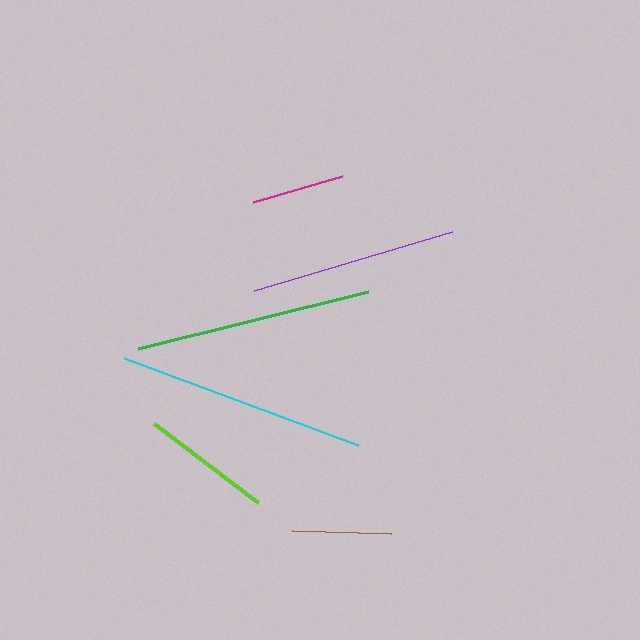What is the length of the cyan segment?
The cyan segment is approximately 250 pixels long.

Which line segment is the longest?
The cyan line is the longest at approximately 250 pixels.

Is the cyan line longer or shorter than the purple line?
The cyan line is longer than the purple line.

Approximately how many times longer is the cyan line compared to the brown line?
The cyan line is approximately 2.5 times the length of the brown line.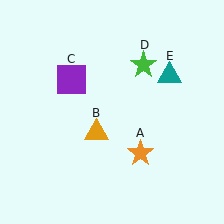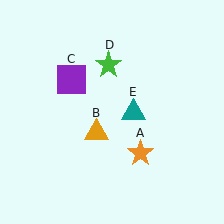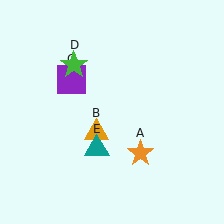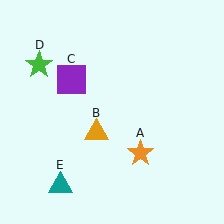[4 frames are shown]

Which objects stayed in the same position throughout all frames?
Orange star (object A) and orange triangle (object B) and purple square (object C) remained stationary.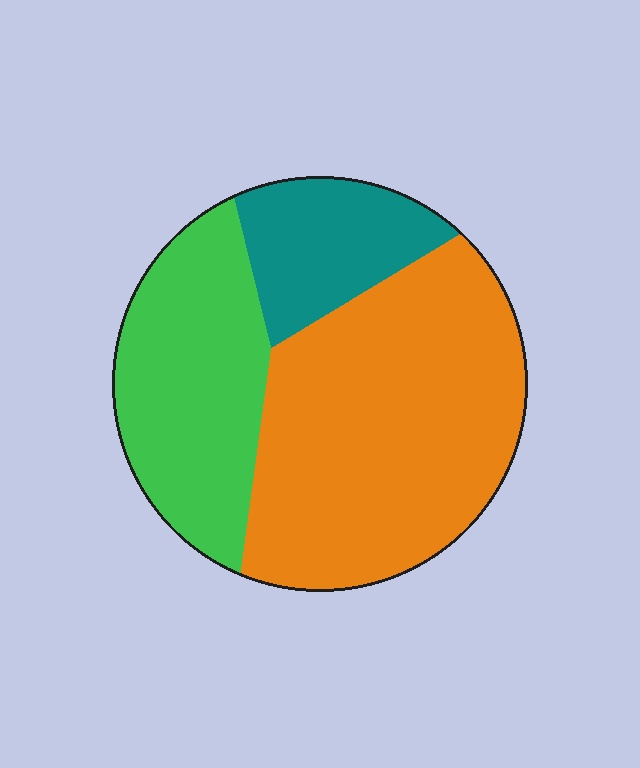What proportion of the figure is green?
Green takes up about one third (1/3) of the figure.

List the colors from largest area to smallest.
From largest to smallest: orange, green, teal.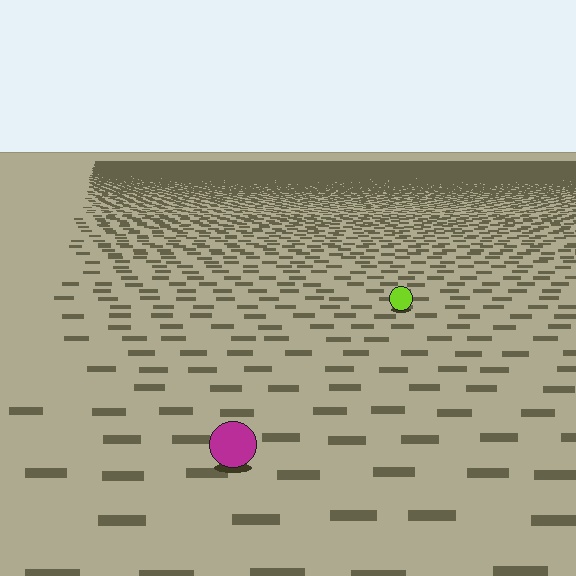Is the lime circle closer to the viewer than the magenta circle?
No. The magenta circle is closer — you can tell from the texture gradient: the ground texture is coarser near it.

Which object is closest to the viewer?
The magenta circle is closest. The texture marks near it are larger and more spread out.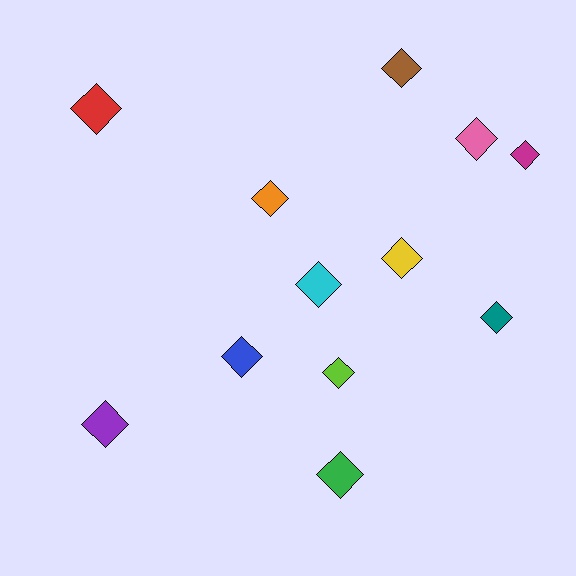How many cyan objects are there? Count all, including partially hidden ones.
There is 1 cyan object.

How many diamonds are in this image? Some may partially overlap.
There are 12 diamonds.